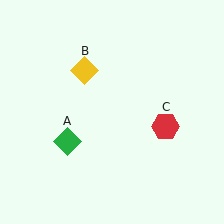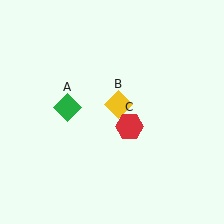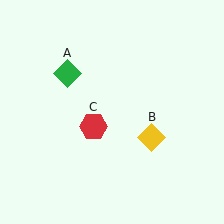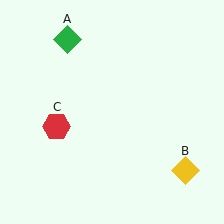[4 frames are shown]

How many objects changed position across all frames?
3 objects changed position: green diamond (object A), yellow diamond (object B), red hexagon (object C).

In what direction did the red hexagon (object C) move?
The red hexagon (object C) moved left.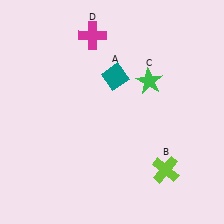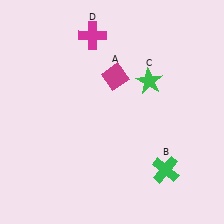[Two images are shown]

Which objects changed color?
A changed from teal to magenta. B changed from lime to green.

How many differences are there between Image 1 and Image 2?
There are 2 differences between the two images.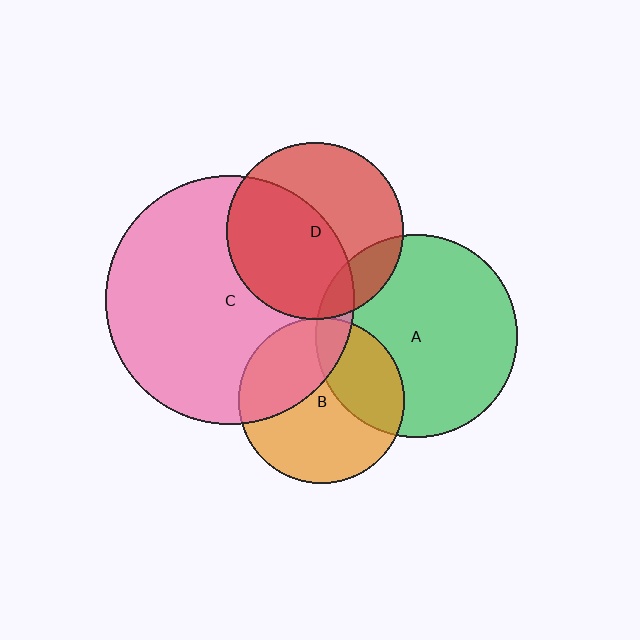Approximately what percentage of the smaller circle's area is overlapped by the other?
Approximately 10%.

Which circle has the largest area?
Circle C (pink).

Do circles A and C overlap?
Yes.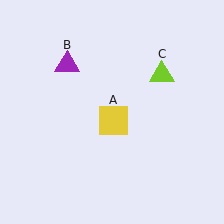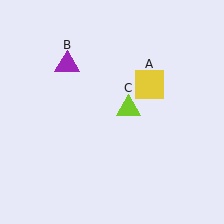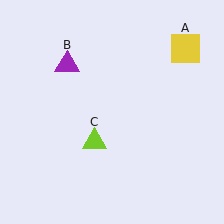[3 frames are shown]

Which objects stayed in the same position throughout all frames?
Purple triangle (object B) remained stationary.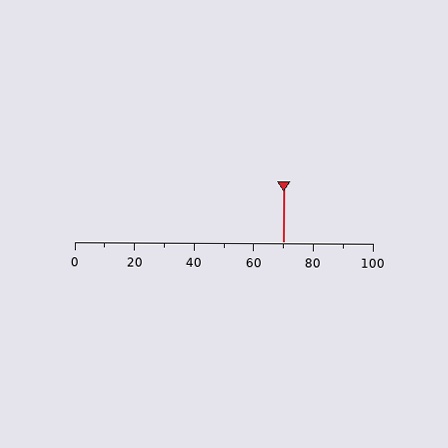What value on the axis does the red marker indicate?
The marker indicates approximately 70.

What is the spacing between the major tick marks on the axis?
The major ticks are spaced 20 apart.